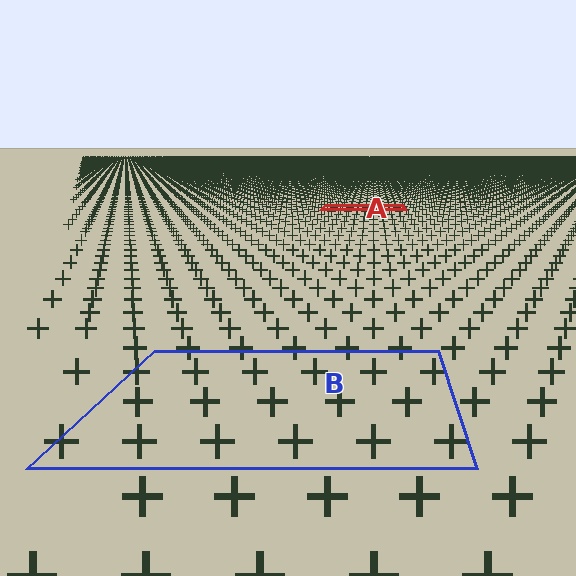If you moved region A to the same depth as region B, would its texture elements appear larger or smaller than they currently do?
They would appear larger. At a closer depth, the same texture elements are projected at a bigger on-screen size.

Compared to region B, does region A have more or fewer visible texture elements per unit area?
Region A has more texture elements per unit area — they are packed more densely because it is farther away.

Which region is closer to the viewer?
Region B is closer. The texture elements there are larger and more spread out.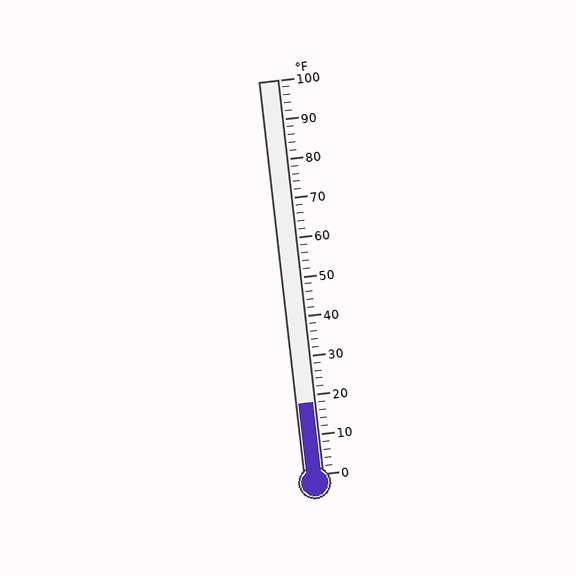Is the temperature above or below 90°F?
The temperature is below 90°F.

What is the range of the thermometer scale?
The thermometer scale ranges from 0°F to 100°F.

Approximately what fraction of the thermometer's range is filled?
The thermometer is filled to approximately 20% of its range.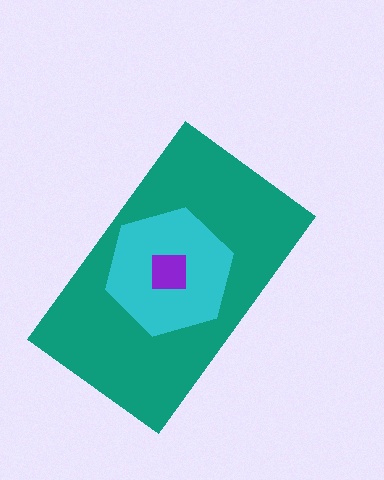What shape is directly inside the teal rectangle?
The cyan hexagon.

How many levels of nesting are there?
3.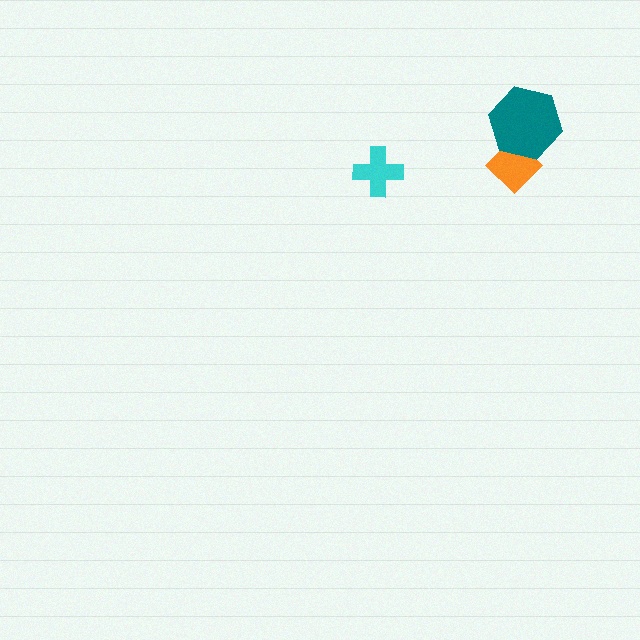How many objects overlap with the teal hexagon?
1 object overlaps with the teal hexagon.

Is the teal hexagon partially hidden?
No, no other shape covers it.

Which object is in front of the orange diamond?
The teal hexagon is in front of the orange diamond.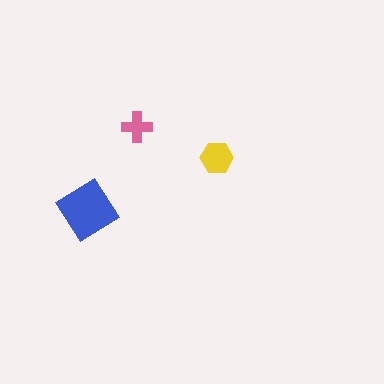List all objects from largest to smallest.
The blue diamond, the yellow hexagon, the pink cross.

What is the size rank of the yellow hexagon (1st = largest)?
2nd.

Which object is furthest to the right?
The yellow hexagon is rightmost.